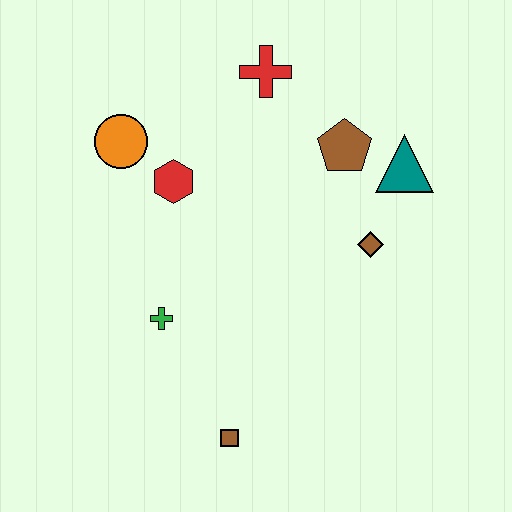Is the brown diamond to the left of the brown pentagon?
No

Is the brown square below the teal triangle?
Yes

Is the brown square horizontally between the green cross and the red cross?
Yes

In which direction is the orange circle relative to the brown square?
The orange circle is above the brown square.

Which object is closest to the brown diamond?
The teal triangle is closest to the brown diamond.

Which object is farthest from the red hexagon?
The brown square is farthest from the red hexagon.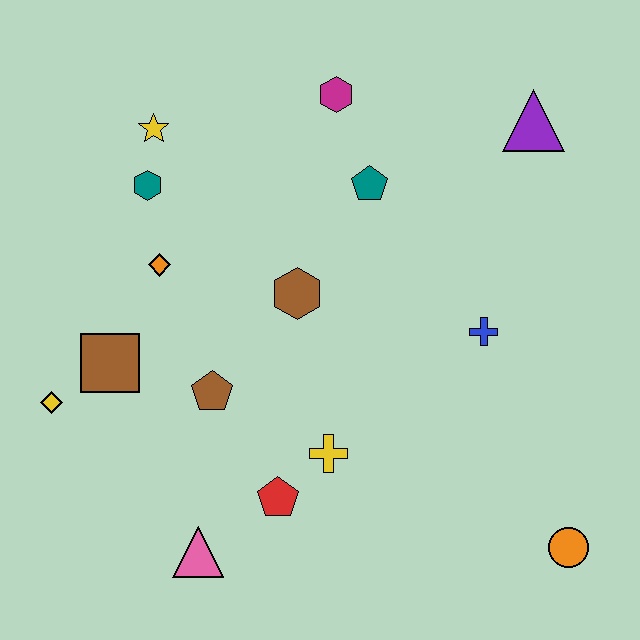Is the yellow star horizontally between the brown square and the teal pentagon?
Yes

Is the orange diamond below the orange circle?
No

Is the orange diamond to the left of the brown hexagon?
Yes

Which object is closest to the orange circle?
The blue cross is closest to the orange circle.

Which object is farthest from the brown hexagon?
The orange circle is farthest from the brown hexagon.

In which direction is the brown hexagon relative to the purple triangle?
The brown hexagon is to the left of the purple triangle.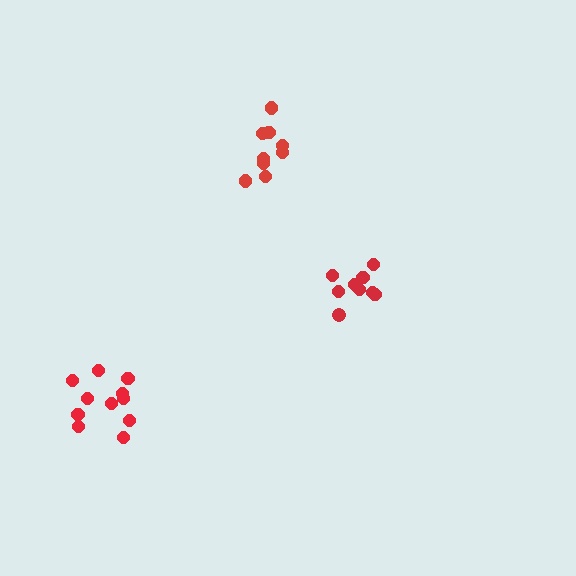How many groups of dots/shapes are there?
There are 3 groups.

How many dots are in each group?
Group 1: 9 dots, Group 2: 9 dots, Group 3: 12 dots (30 total).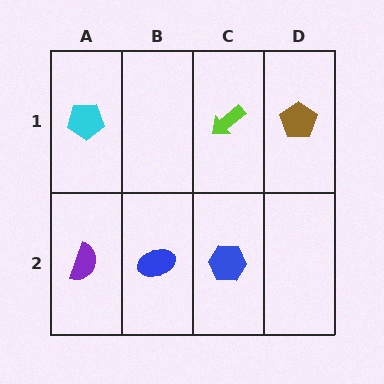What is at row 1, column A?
A cyan pentagon.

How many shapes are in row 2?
3 shapes.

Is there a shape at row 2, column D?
No, that cell is empty.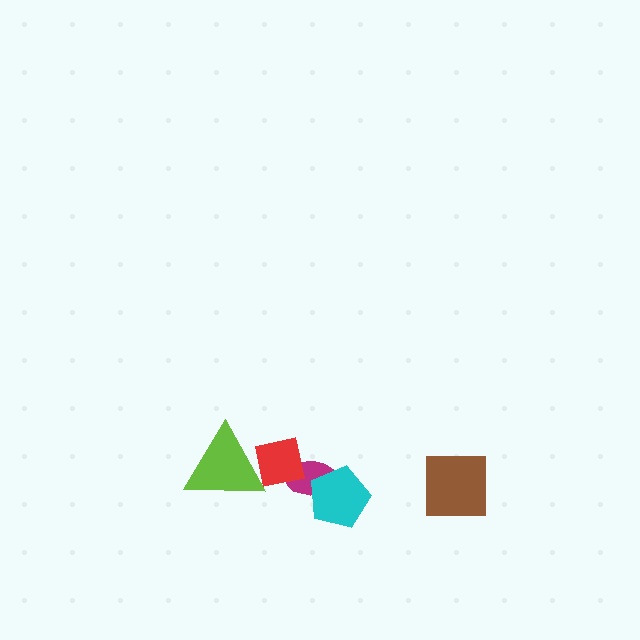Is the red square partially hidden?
Yes, it is partially covered by another shape.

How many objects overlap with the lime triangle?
1 object overlaps with the lime triangle.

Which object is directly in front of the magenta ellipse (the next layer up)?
The red square is directly in front of the magenta ellipse.